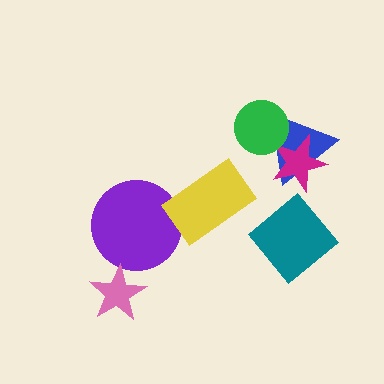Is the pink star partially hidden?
No, no other shape covers it.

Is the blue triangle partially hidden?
Yes, it is partially covered by another shape.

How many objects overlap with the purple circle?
1 object overlaps with the purple circle.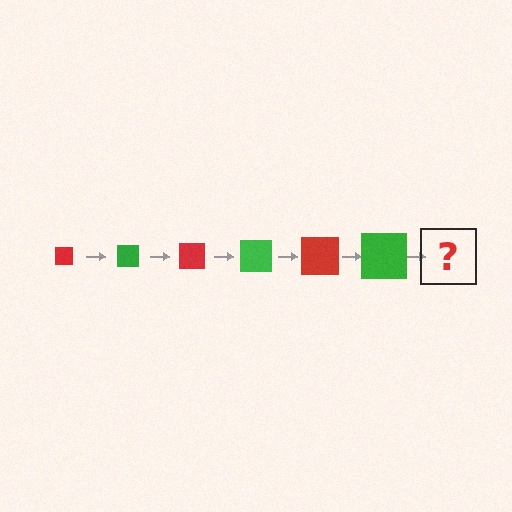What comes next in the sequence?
The next element should be a red square, larger than the previous one.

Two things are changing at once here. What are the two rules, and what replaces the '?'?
The two rules are that the square grows larger each step and the color cycles through red and green. The '?' should be a red square, larger than the previous one.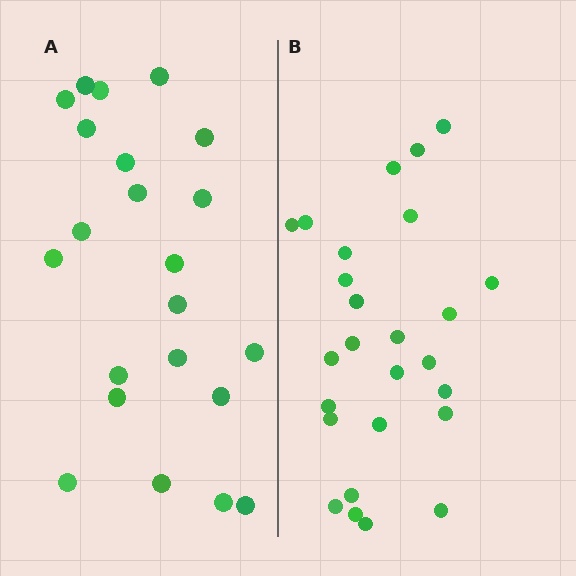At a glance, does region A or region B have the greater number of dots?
Region B (the right region) has more dots.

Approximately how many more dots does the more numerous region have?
Region B has about 4 more dots than region A.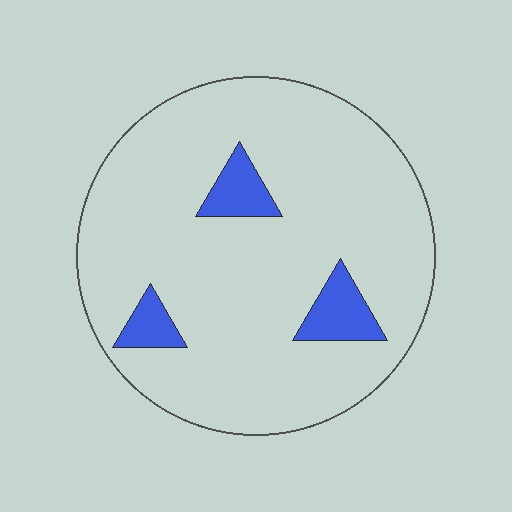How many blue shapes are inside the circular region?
3.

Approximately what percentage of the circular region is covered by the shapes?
Approximately 10%.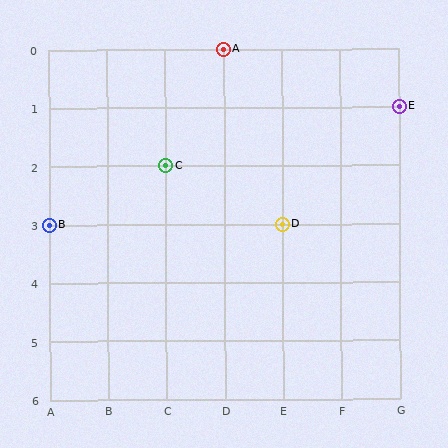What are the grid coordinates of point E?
Point E is at grid coordinates (G, 1).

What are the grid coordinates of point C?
Point C is at grid coordinates (C, 2).